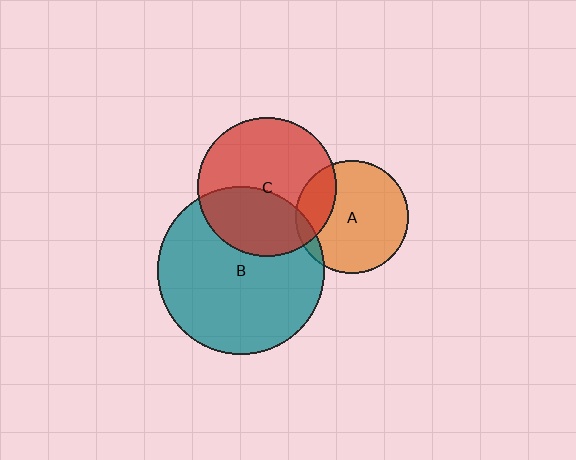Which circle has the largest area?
Circle B (teal).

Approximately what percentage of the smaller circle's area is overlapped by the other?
Approximately 40%.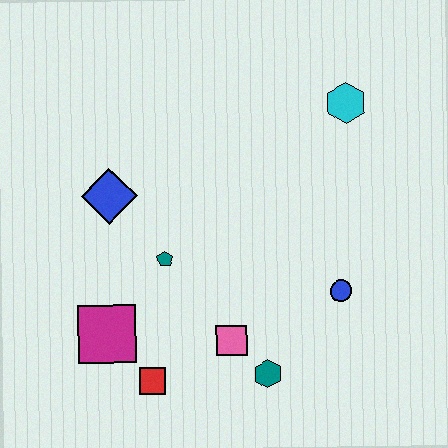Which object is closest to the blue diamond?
The teal pentagon is closest to the blue diamond.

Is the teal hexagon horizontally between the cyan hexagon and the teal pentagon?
Yes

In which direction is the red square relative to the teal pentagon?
The red square is below the teal pentagon.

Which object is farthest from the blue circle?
The blue diamond is farthest from the blue circle.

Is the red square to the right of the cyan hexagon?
No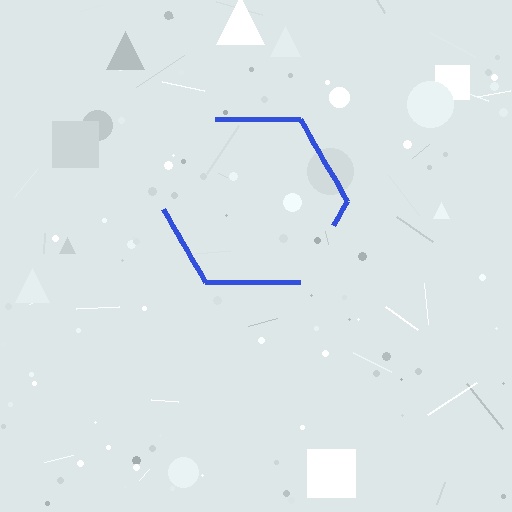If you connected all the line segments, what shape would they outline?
They would outline a hexagon.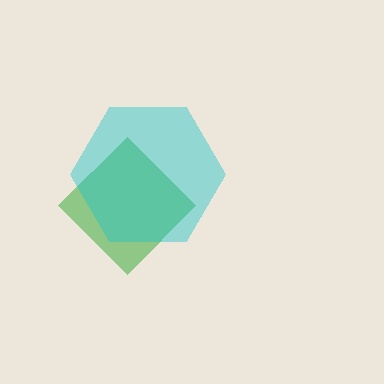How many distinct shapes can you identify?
There are 2 distinct shapes: a green diamond, a cyan hexagon.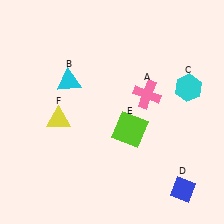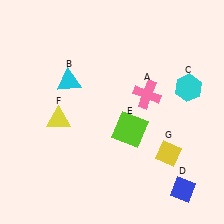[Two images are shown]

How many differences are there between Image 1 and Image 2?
There is 1 difference between the two images.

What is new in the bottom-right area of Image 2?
A yellow diamond (G) was added in the bottom-right area of Image 2.